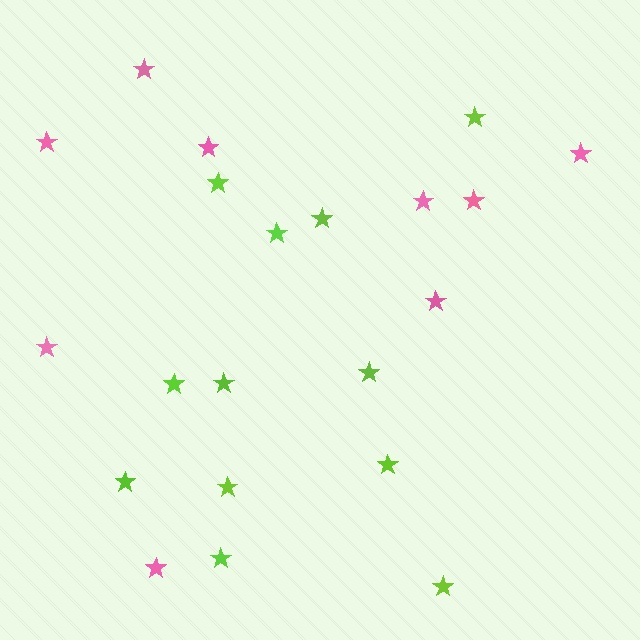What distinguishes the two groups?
There are 2 groups: one group of pink stars (9) and one group of lime stars (12).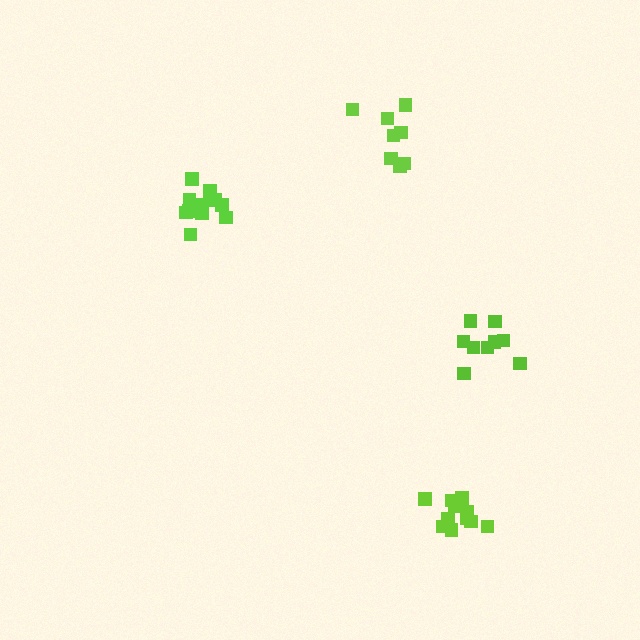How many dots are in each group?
Group 1: 11 dots, Group 2: 13 dots, Group 3: 9 dots, Group 4: 8 dots (41 total).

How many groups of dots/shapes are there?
There are 4 groups.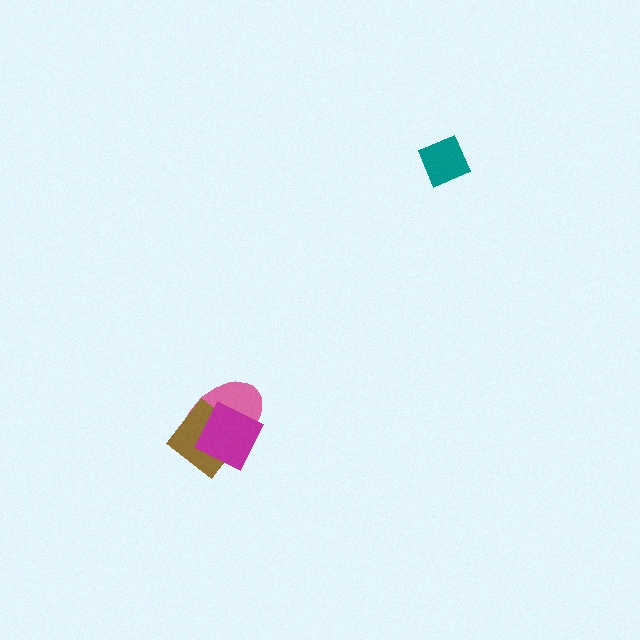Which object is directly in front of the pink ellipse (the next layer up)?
The brown diamond is directly in front of the pink ellipse.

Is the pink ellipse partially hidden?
Yes, it is partially covered by another shape.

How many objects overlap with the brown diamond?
2 objects overlap with the brown diamond.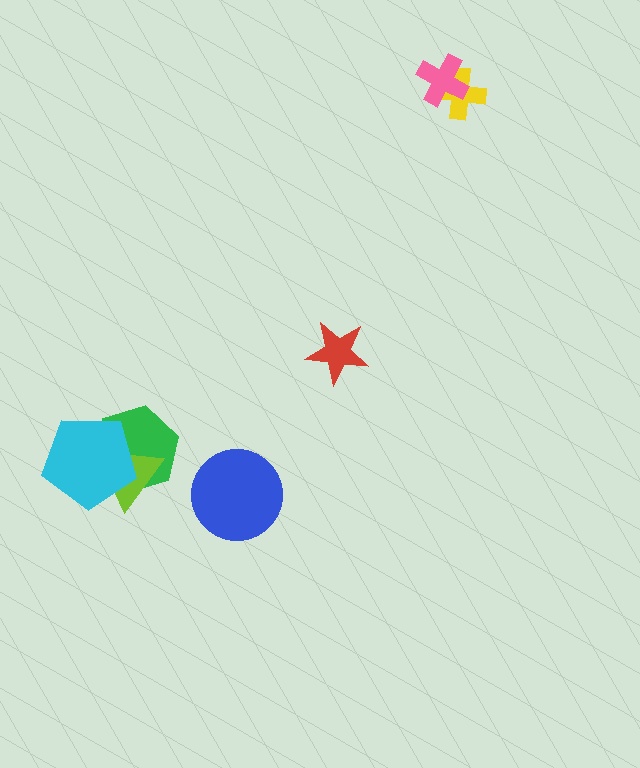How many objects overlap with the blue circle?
0 objects overlap with the blue circle.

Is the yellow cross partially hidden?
Yes, it is partially covered by another shape.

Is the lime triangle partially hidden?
Yes, it is partially covered by another shape.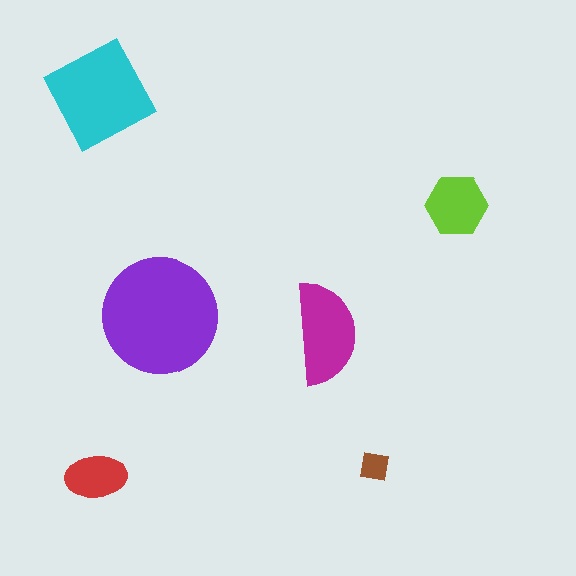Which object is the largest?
The purple circle.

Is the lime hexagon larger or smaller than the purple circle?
Smaller.